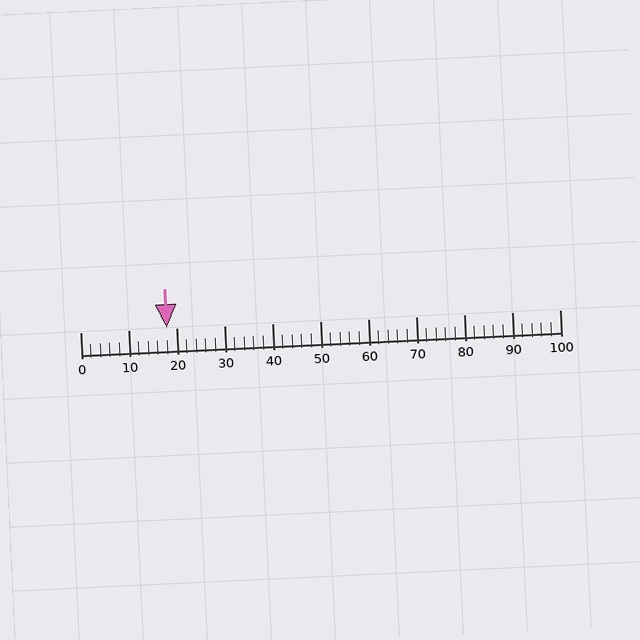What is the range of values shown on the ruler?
The ruler shows values from 0 to 100.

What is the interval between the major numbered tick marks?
The major tick marks are spaced 10 units apart.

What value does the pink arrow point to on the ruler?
The pink arrow points to approximately 18.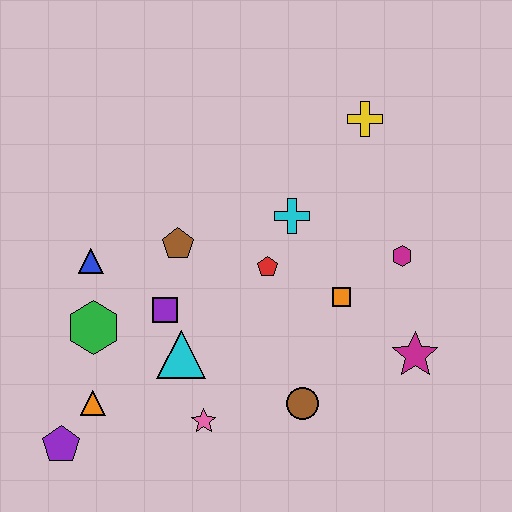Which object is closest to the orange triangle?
The purple pentagon is closest to the orange triangle.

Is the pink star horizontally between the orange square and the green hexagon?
Yes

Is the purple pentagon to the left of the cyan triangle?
Yes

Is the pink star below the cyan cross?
Yes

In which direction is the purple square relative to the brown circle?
The purple square is to the left of the brown circle.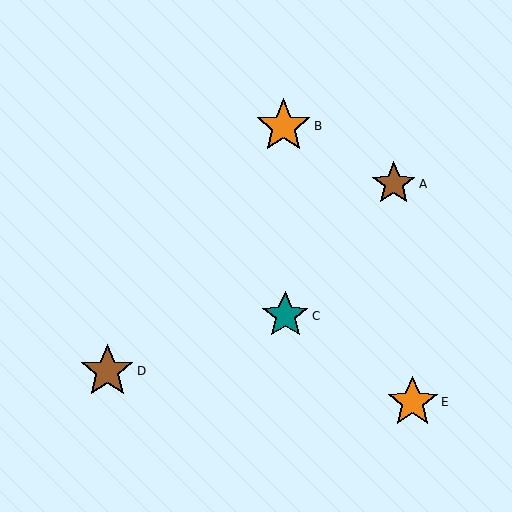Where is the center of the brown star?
The center of the brown star is at (394, 184).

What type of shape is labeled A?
Shape A is a brown star.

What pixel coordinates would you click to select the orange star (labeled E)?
Click at (413, 402) to select the orange star E.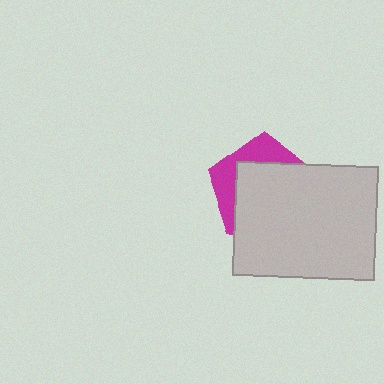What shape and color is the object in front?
The object in front is a light gray rectangle.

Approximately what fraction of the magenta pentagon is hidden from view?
Roughly 66% of the magenta pentagon is hidden behind the light gray rectangle.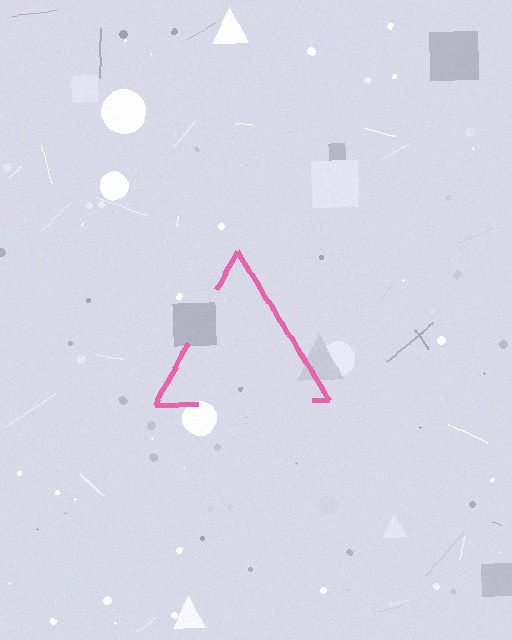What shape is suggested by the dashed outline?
The dashed outline suggests a triangle.